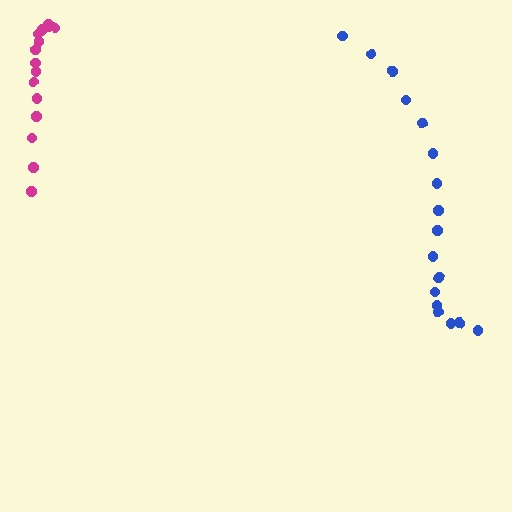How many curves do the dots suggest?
There are 2 distinct paths.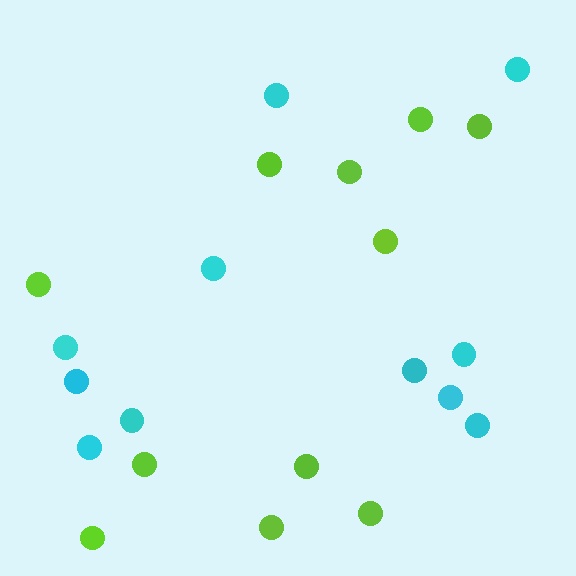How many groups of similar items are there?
There are 2 groups: one group of cyan circles (11) and one group of lime circles (11).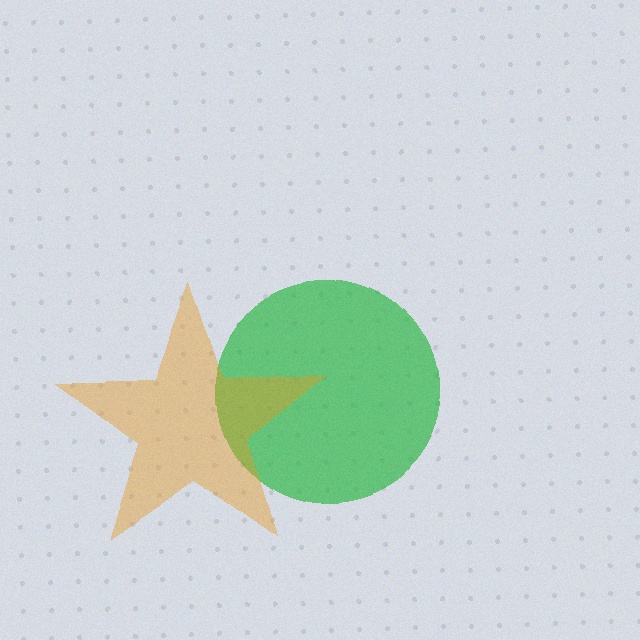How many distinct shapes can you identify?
There are 2 distinct shapes: a green circle, an orange star.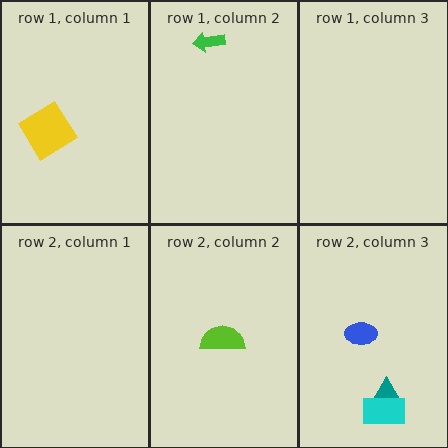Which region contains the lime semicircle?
The row 2, column 2 region.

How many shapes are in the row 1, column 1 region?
1.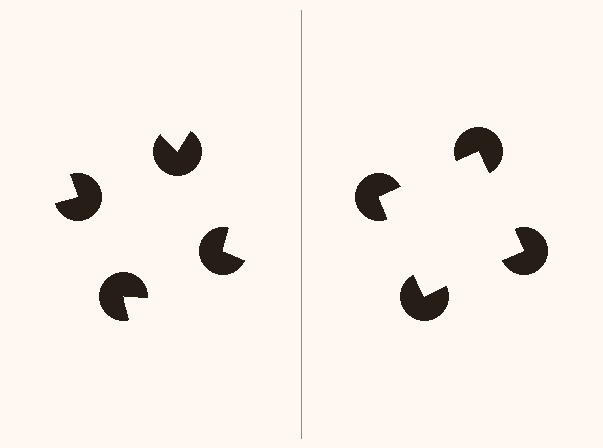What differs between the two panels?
The pac-man discs are positioned identically on both sides; only the wedge orientations differ. On the right they align to a square; on the left they are misaligned.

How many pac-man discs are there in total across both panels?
8 — 4 on each side.